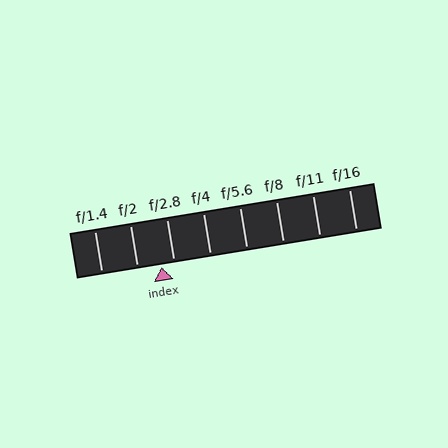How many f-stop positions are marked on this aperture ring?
There are 8 f-stop positions marked.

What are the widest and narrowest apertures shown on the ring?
The widest aperture shown is f/1.4 and the narrowest is f/16.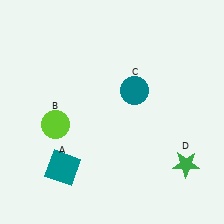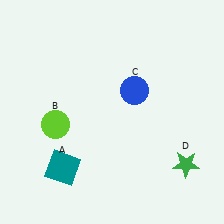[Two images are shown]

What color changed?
The circle (C) changed from teal in Image 1 to blue in Image 2.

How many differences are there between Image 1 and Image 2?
There is 1 difference between the two images.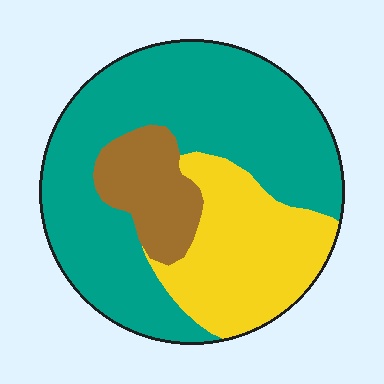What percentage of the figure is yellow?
Yellow covers 27% of the figure.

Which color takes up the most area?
Teal, at roughly 60%.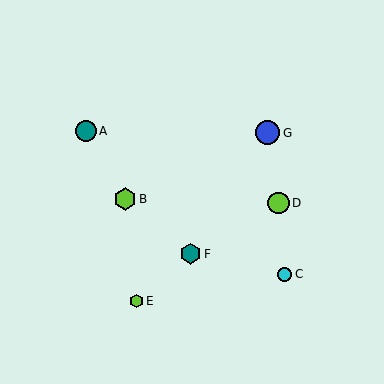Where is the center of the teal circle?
The center of the teal circle is at (86, 131).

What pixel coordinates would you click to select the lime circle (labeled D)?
Click at (278, 203) to select the lime circle D.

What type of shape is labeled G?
Shape G is a blue circle.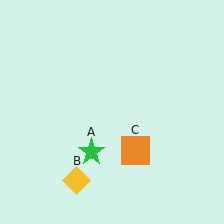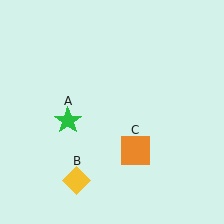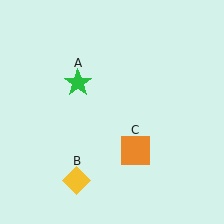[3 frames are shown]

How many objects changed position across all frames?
1 object changed position: green star (object A).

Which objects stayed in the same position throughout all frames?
Yellow diamond (object B) and orange square (object C) remained stationary.